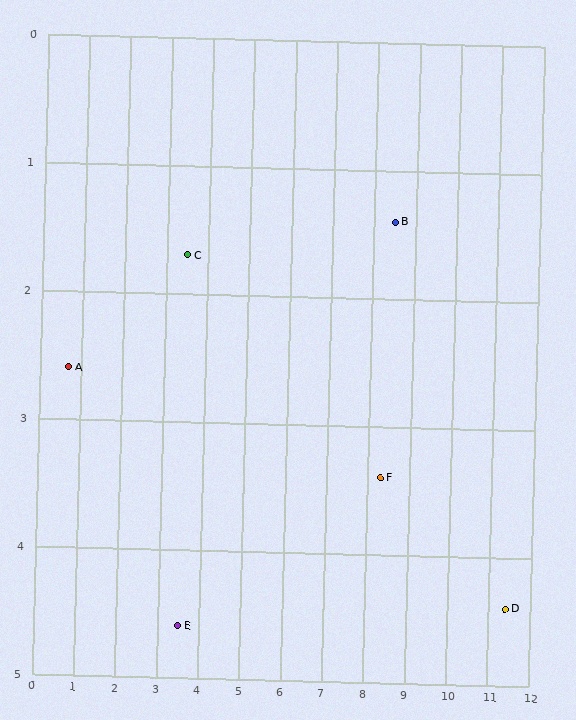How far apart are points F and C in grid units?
Points F and C are about 5.1 grid units apart.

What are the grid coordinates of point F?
Point F is at approximately (8.3, 3.4).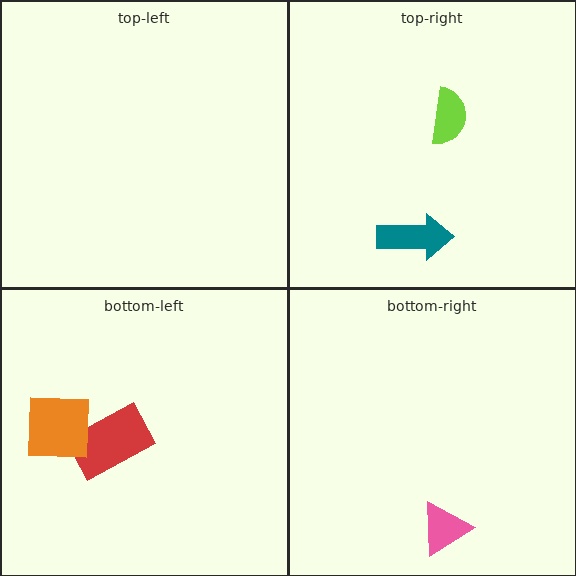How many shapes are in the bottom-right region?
1.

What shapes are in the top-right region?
The teal arrow, the lime semicircle.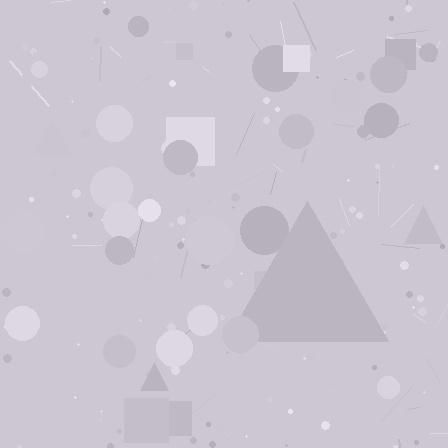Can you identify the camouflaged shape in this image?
The camouflaged shape is a triangle.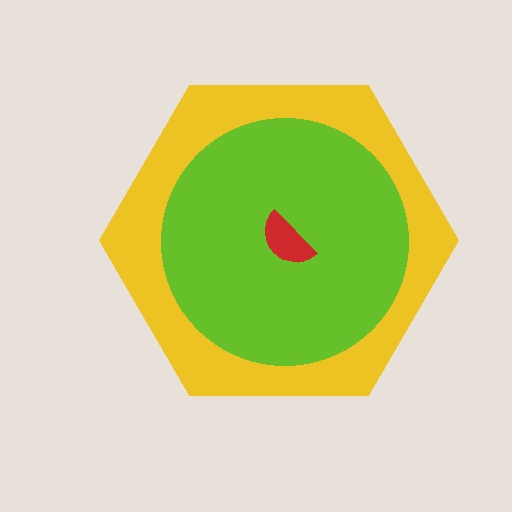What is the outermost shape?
The yellow hexagon.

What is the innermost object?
The red semicircle.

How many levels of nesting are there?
3.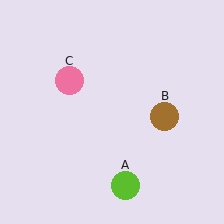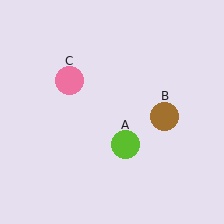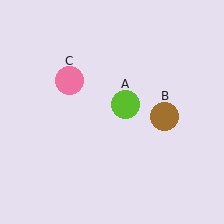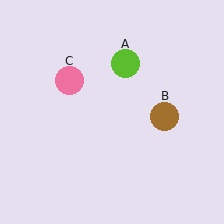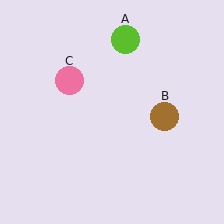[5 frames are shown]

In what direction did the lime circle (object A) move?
The lime circle (object A) moved up.